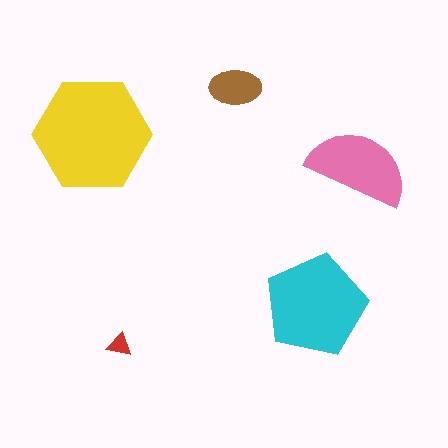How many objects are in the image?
There are 5 objects in the image.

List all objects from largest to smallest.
The yellow hexagon, the cyan pentagon, the pink semicircle, the brown ellipse, the red triangle.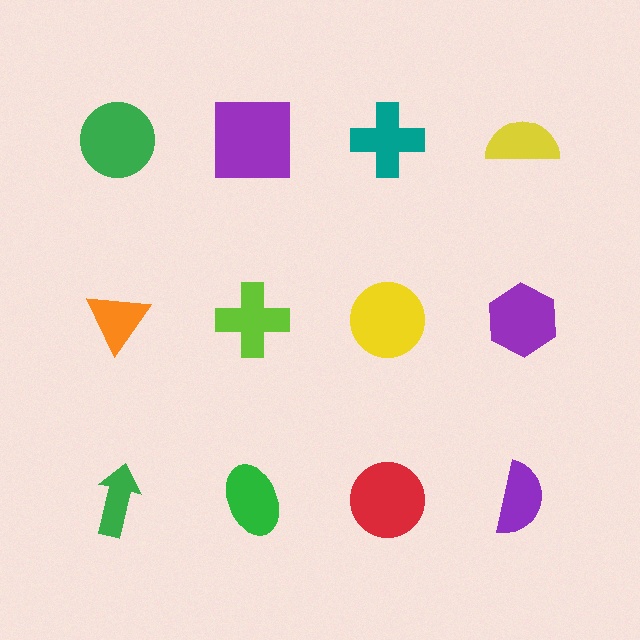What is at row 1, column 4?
A yellow semicircle.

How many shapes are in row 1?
4 shapes.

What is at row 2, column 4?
A purple hexagon.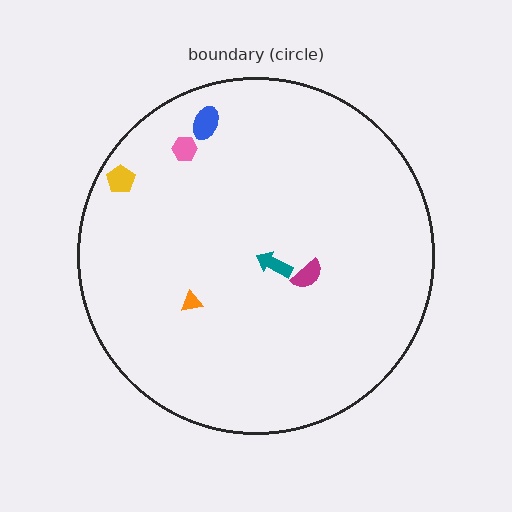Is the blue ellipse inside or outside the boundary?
Inside.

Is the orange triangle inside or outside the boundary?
Inside.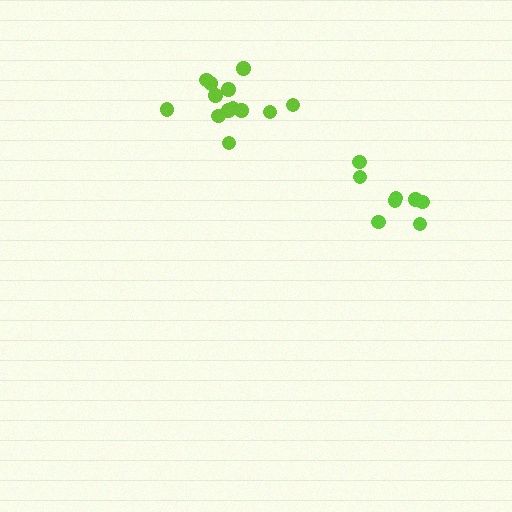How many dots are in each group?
Group 1: 13 dots, Group 2: 8 dots (21 total).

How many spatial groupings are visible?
There are 2 spatial groupings.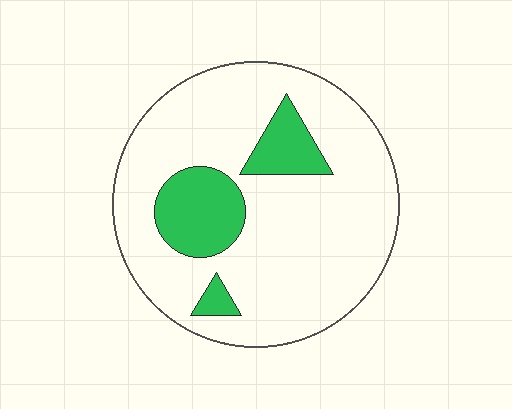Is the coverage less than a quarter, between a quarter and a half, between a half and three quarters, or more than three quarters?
Less than a quarter.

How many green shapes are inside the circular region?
3.